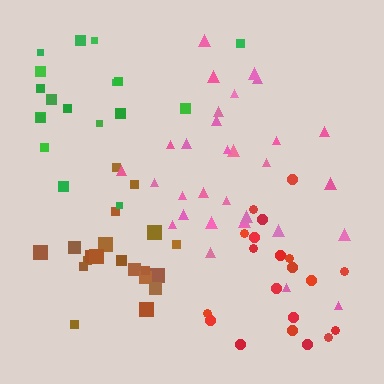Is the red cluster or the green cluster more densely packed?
Red.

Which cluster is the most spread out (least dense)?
Green.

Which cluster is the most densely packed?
Brown.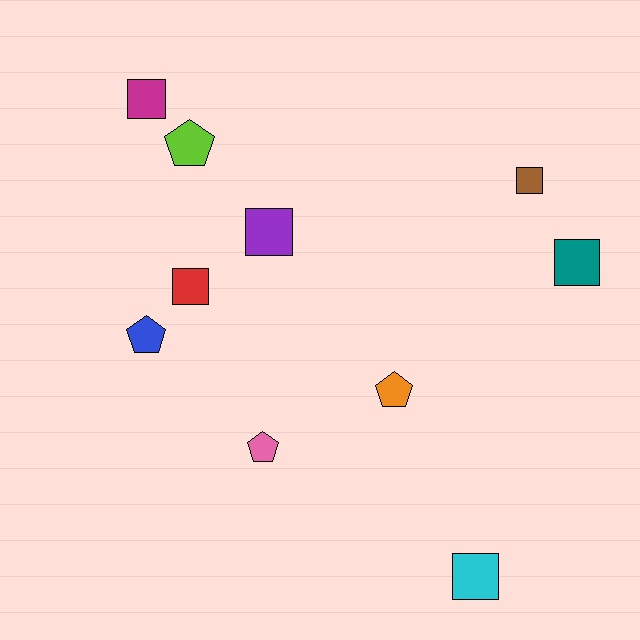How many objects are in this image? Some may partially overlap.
There are 10 objects.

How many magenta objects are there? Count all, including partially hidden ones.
There is 1 magenta object.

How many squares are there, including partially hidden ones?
There are 6 squares.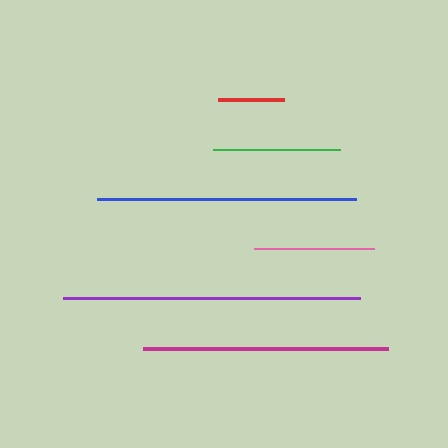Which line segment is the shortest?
The red line is the shortest at approximately 66 pixels.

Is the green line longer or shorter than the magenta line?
The magenta line is longer than the green line.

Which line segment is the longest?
The purple line is the longest at approximately 297 pixels.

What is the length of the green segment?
The green segment is approximately 127 pixels long.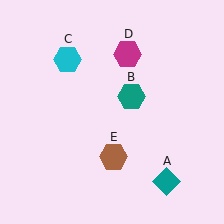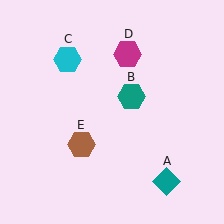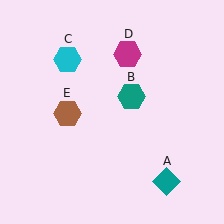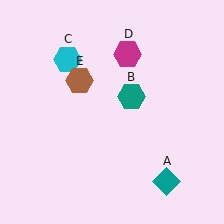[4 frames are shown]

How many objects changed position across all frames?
1 object changed position: brown hexagon (object E).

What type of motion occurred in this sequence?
The brown hexagon (object E) rotated clockwise around the center of the scene.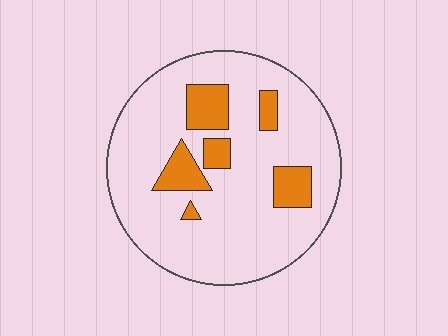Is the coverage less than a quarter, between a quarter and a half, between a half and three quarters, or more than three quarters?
Less than a quarter.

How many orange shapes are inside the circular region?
6.